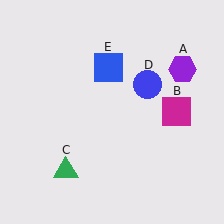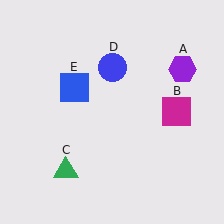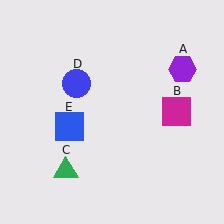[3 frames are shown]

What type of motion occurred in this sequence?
The blue circle (object D), blue square (object E) rotated counterclockwise around the center of the scene.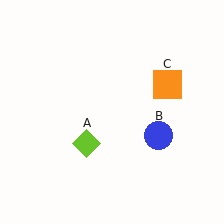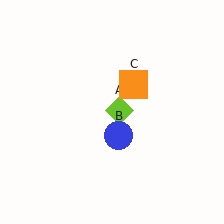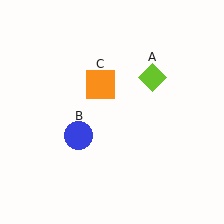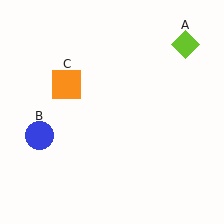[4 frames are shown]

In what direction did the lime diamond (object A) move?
The lime diamond (object A) moved up and to the right.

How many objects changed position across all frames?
3 objects changed position: lime diamond (object A), blue circle (object B), orange square (object C).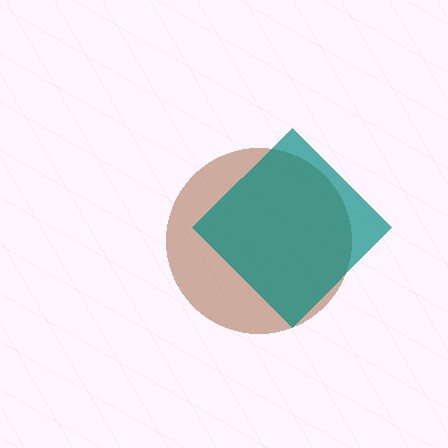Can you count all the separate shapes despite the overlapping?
Yes, there are 2 separate shapes.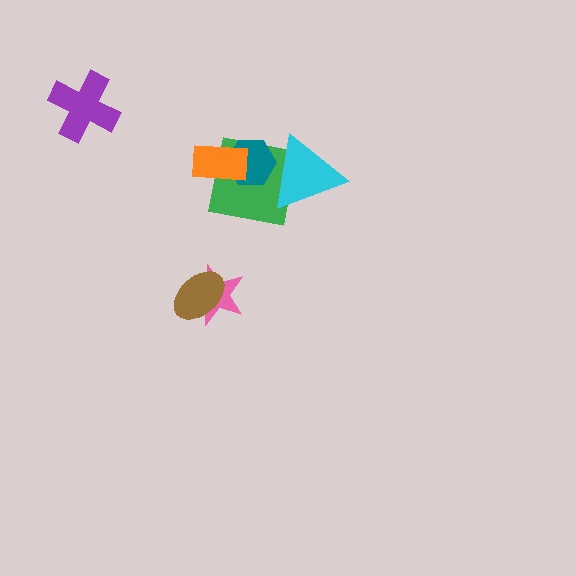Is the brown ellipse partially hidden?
No, no other shape covers it.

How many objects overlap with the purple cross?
0 objects overlap with the purple cross.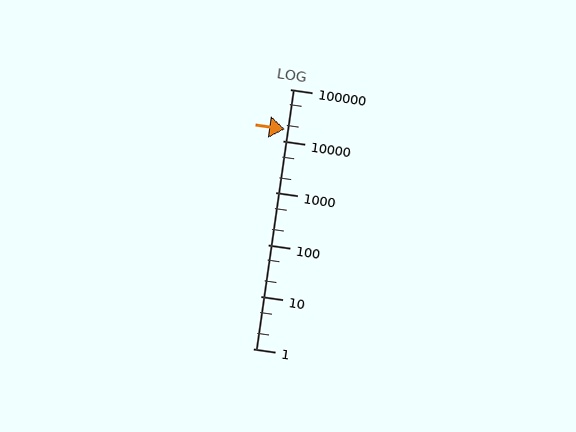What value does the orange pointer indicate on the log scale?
The pointer indicates approximately 17000.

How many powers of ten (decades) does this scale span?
The scale spans 5 decades, from 1 to 100000.